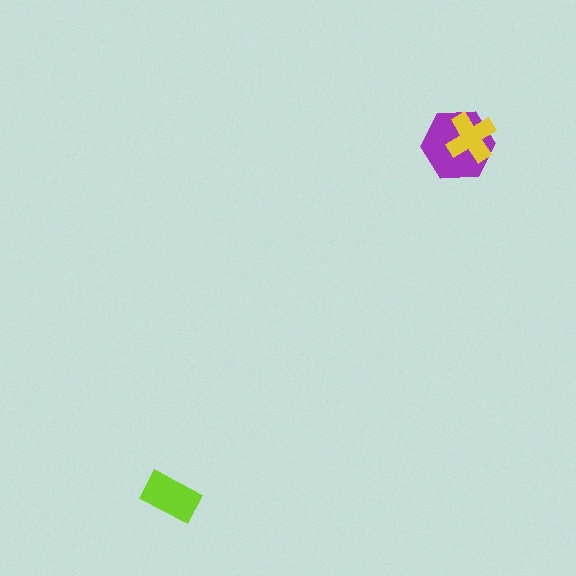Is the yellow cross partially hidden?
No, no other shape covers it.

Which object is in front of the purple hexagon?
The yellow cross is in front of the purple hexagon.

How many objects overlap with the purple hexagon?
1 object overlaps with the purple hexagon.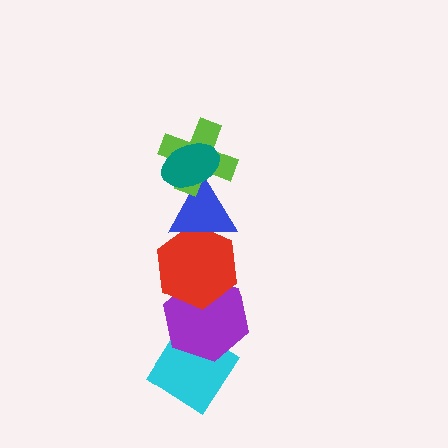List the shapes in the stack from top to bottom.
From top to bottom: the teal ellipse, the lime cross, the blue triangle, the red hexagon, the purple hexagon, the cyan diamond.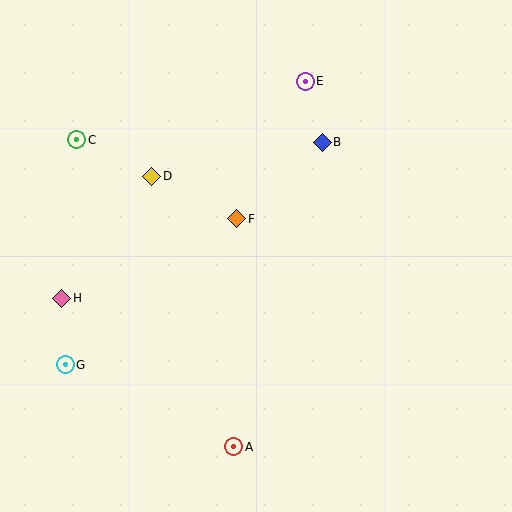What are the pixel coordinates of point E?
Point E is at (305, 81).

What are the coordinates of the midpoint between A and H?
The midpoint between A and H is at (148, 373).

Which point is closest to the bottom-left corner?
Point G is closest to the bottom-left corner.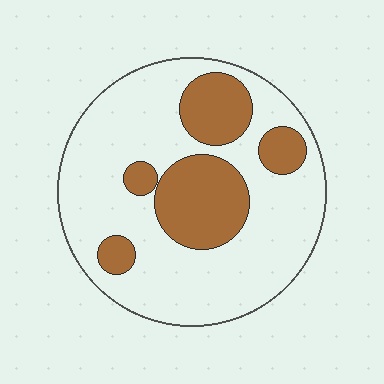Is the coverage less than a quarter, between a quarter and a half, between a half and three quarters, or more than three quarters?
Between a quarter and a half.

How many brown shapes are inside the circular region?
5.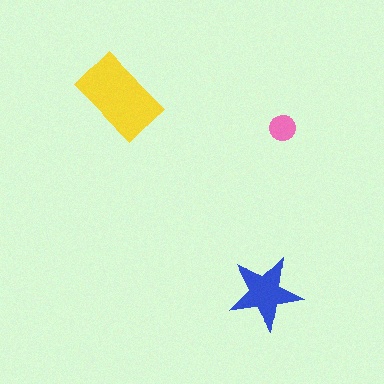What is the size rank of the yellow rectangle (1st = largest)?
1st.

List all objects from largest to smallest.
The yellow rectangle, the blue star, the pink circle.